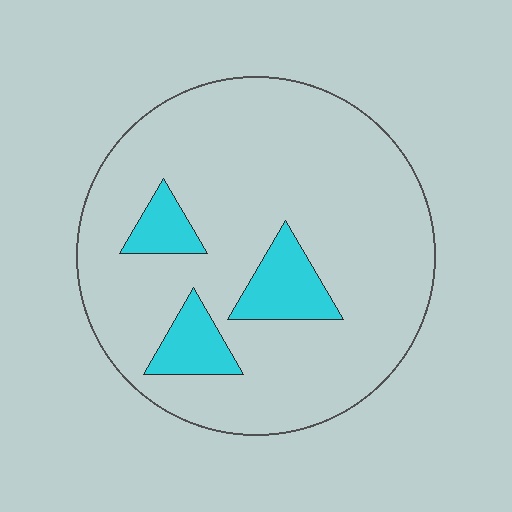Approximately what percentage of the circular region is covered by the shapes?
Approximately 15%.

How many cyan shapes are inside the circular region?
3.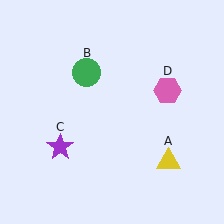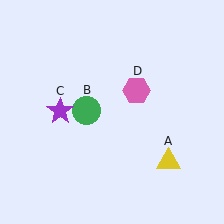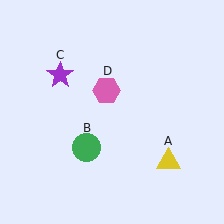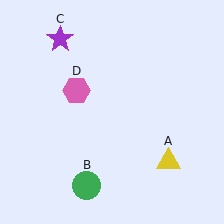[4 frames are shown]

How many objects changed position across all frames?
3 objects changed position: green circle (object B), purple star (object C), pink hexagon (object D).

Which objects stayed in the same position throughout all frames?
Yellow triangle (object A) remained stationary.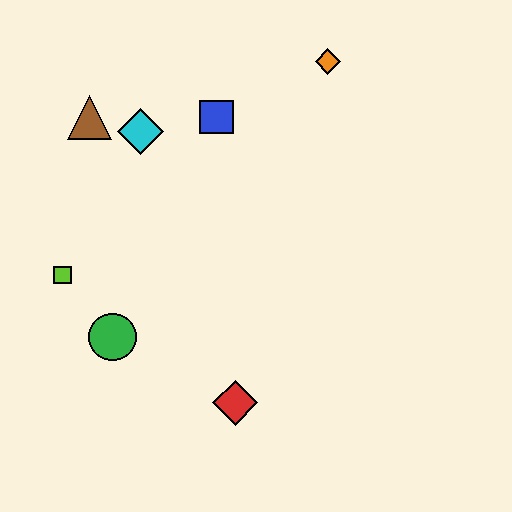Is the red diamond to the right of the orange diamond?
No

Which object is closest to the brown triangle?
The cyan diamond is closest to the brown triangle.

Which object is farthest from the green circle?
The orange diamond is farthest from the green circle.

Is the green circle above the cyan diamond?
No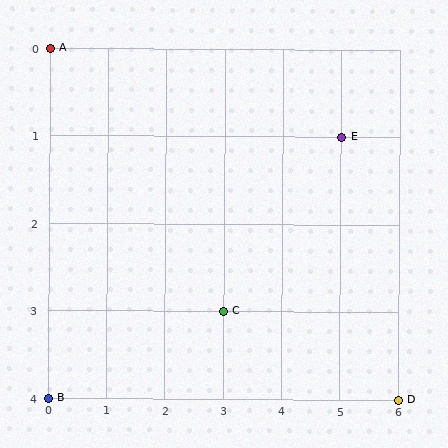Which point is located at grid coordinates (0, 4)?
Point B is at (0, 4).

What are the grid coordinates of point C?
Point C is at grid coordinates (3, 3).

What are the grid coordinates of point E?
Point E is at grid coordinates (5, 1).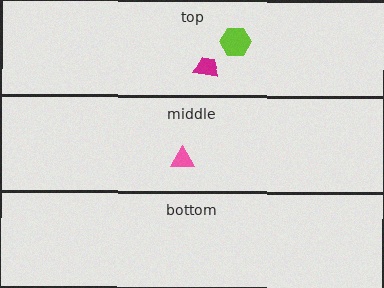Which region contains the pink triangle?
The middle region.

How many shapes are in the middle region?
1.